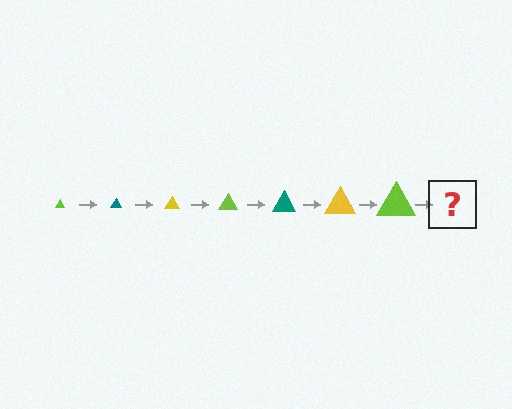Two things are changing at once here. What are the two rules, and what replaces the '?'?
The two rules are that the triangle grows larger each step and the color cycles through lime, teal, and yellow. The '?' should be a teal triangle, larger than the previous one.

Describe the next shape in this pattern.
It should be a teal triangle, larger than the previous one.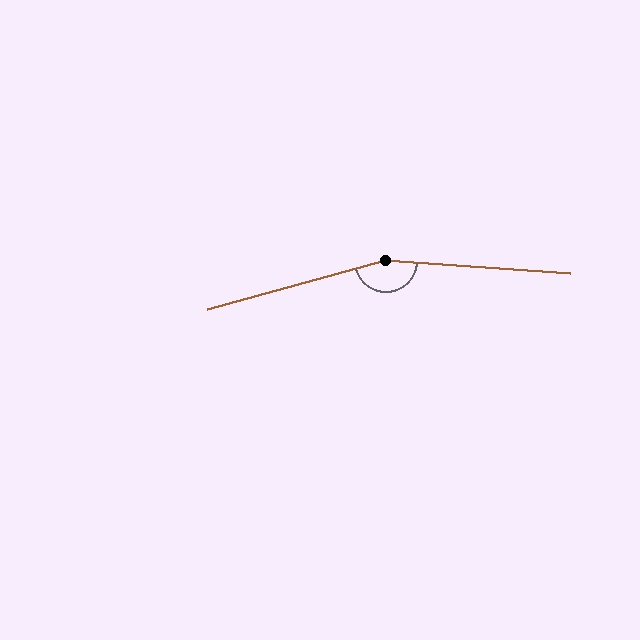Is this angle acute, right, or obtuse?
It is obtuse.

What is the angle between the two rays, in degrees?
Approximately 161 degrees.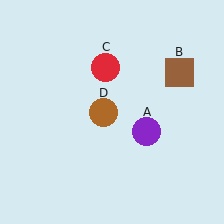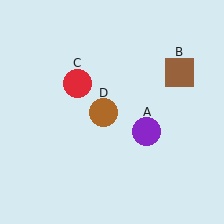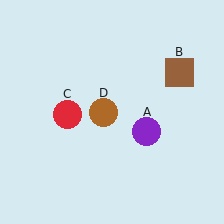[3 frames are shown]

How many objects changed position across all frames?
1 object changed position: red circle (object C).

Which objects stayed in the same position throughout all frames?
Purple circle (object A) and brown square (object B) and brown circle (object D) remained stationary.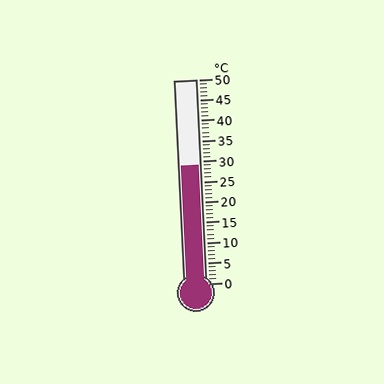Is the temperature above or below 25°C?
The temperature is above 25°C.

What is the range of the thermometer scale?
The thermometer scale ranges from 0°C to 50°C.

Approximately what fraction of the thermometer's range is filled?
The thermometer is filled to approximately 60% of its range.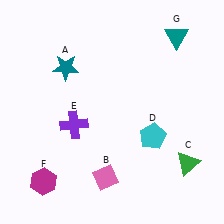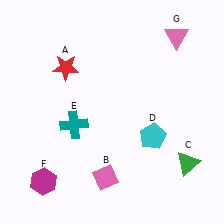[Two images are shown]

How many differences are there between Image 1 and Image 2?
There are 3 differences between the two images.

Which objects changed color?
A changed from teal to red. E changed from purple to teal. G changed from teal to pink.